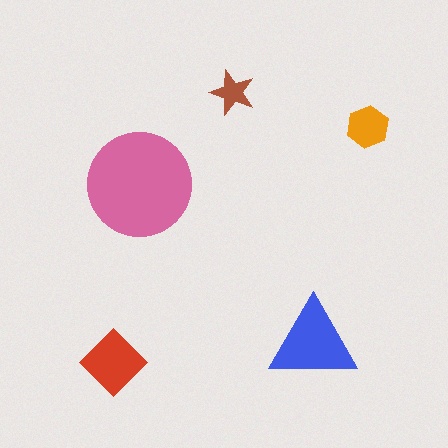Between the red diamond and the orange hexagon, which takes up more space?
The red diamond.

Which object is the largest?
The pink circle.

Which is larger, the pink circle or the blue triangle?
The pink circle.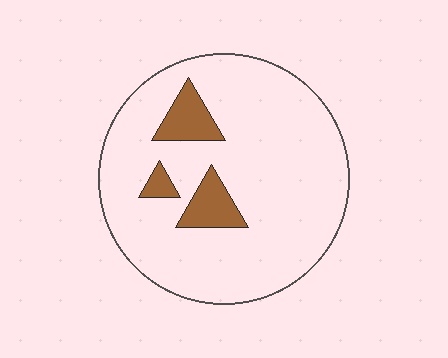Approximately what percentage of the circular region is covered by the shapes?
Approximately 10%.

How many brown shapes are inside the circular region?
3.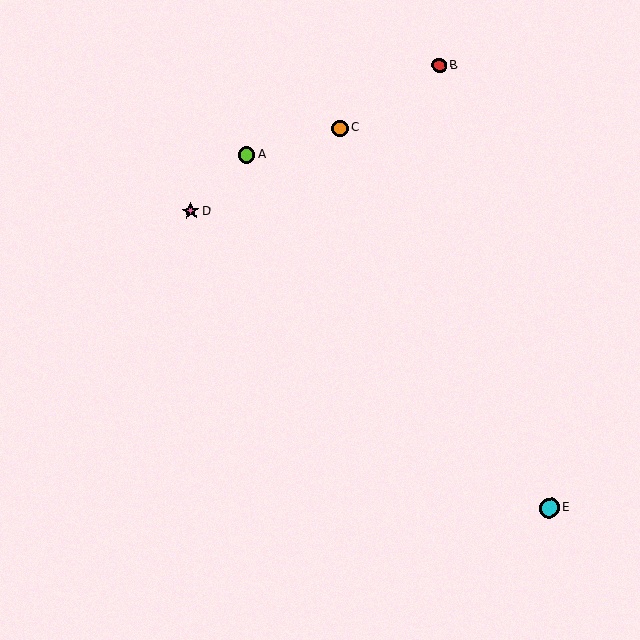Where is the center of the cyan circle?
The center of the cyan circle is at (549, 508).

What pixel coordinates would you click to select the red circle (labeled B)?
Click at (439, 65) to select the red circle B.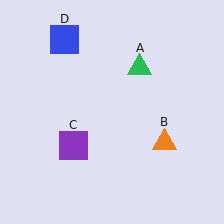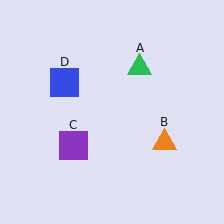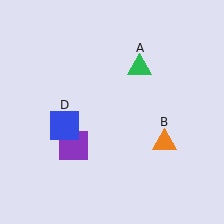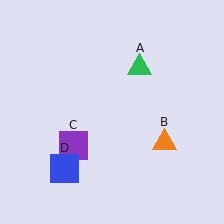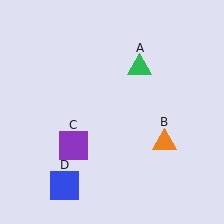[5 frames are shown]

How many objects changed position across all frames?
1 object changed position: blue square (object D).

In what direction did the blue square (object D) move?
The blue square (object D) moved down.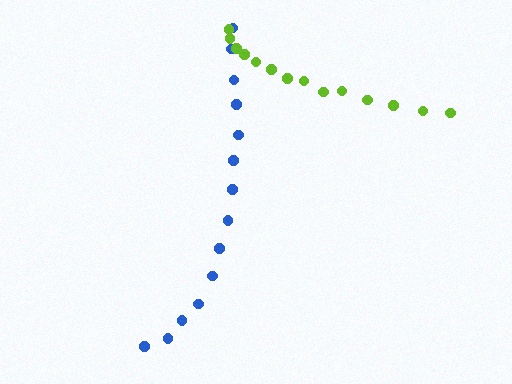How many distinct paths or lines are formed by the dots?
There are 2 distinct paths.